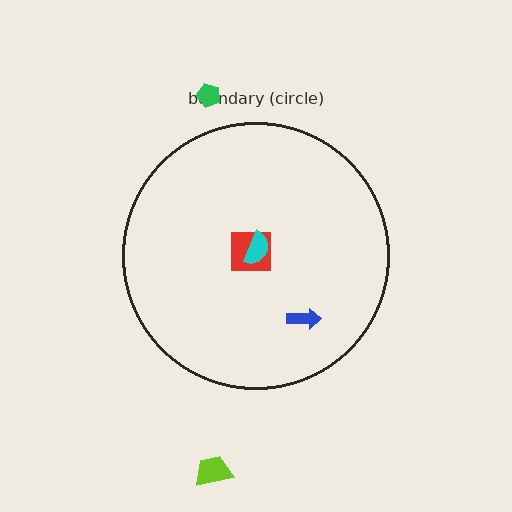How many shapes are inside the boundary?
3 inside, 2 outside.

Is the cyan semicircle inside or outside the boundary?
Inside.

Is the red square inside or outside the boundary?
Inside.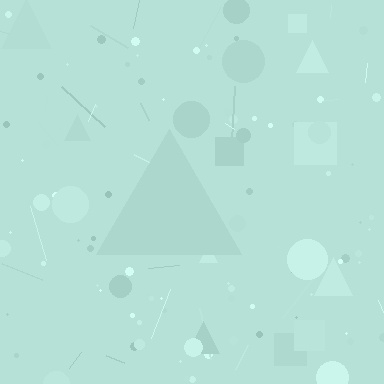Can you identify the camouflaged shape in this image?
The camouflaged shape is a triangle.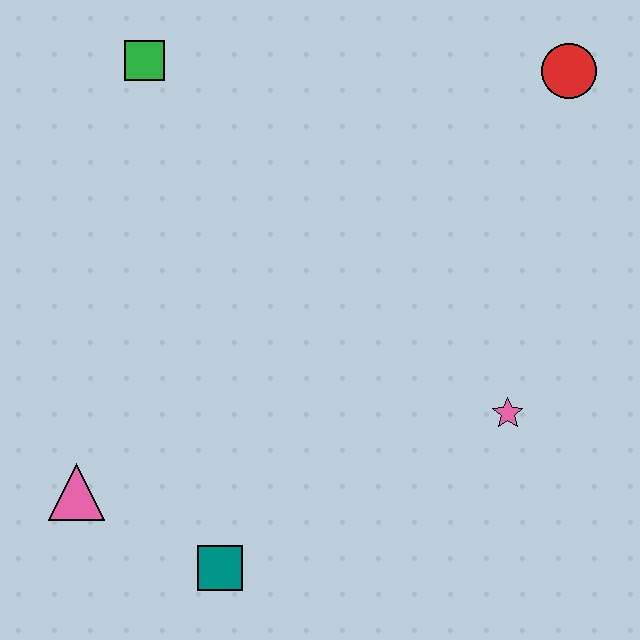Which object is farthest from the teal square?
The red circle is farthest from the teal square.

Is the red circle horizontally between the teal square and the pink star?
No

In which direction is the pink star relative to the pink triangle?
The pink star is to the right of the pink triangle.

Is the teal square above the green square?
No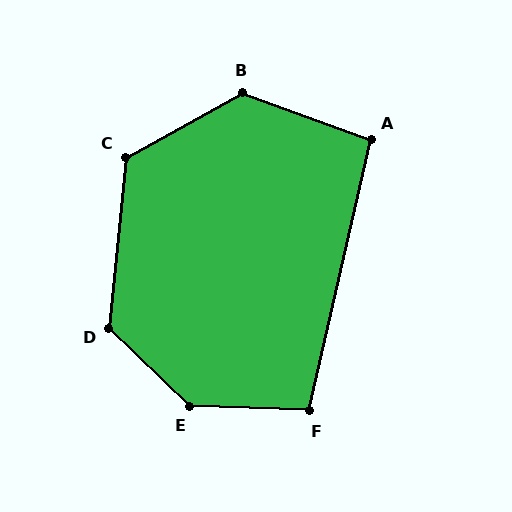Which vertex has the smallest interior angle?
A, at approximately 97 degrees.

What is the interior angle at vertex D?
Approximately 128 degrees (obtuse).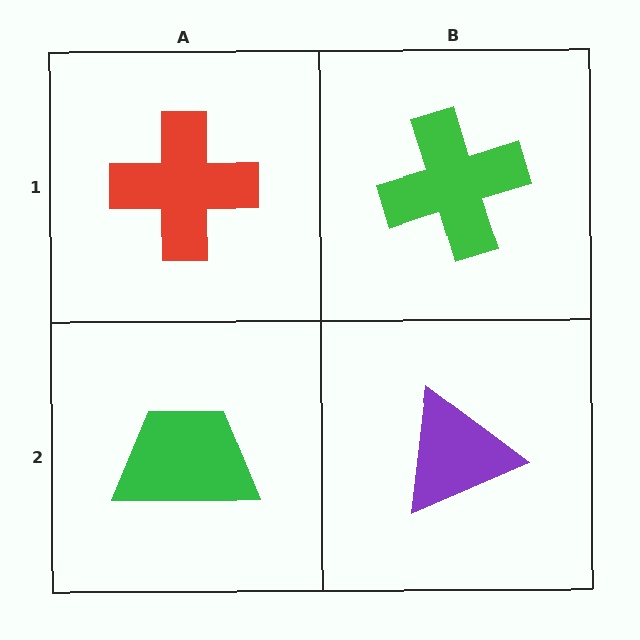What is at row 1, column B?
A green cross.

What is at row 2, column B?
A purple triangle.